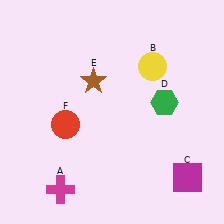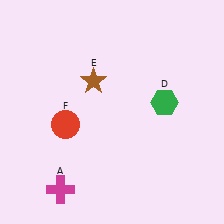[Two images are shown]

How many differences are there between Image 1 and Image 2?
There are 2 differences between the two images.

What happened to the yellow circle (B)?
The yellow circle (B) was removed in Image 2. It was in the top-right area of Image 1.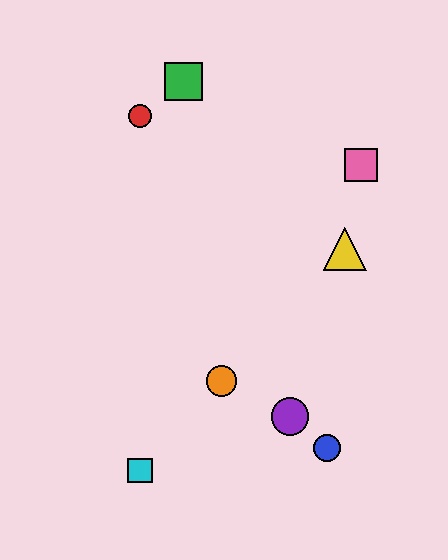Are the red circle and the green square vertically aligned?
No, the red circle is at x≈140 and the green square is at x≈184.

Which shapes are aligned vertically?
The red circle, the cyan square are aligned vertically.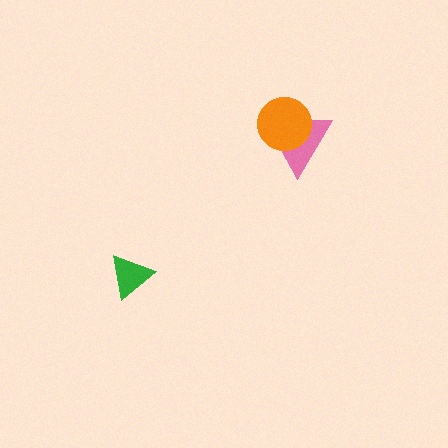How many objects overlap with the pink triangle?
1 object overlaps with the pink triangle.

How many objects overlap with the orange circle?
1 object overlaps with the orange circle.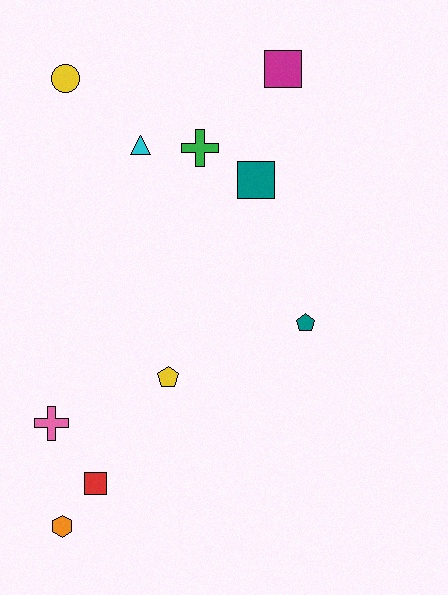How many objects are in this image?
There are 10 objects.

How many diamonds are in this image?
There are no diamonds.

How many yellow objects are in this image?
There are 2 yellow objects.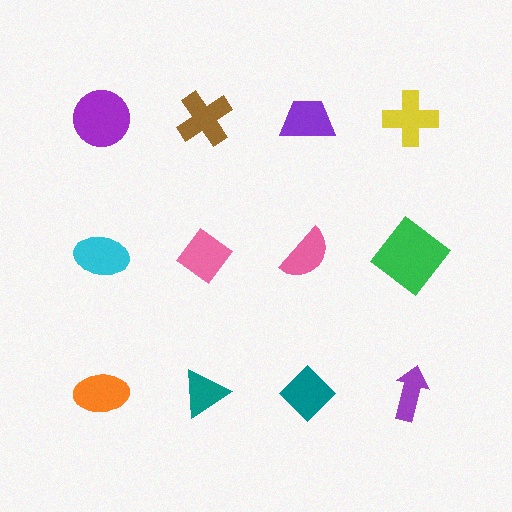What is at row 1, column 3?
A purple trapezoid.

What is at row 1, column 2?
A brown cross.